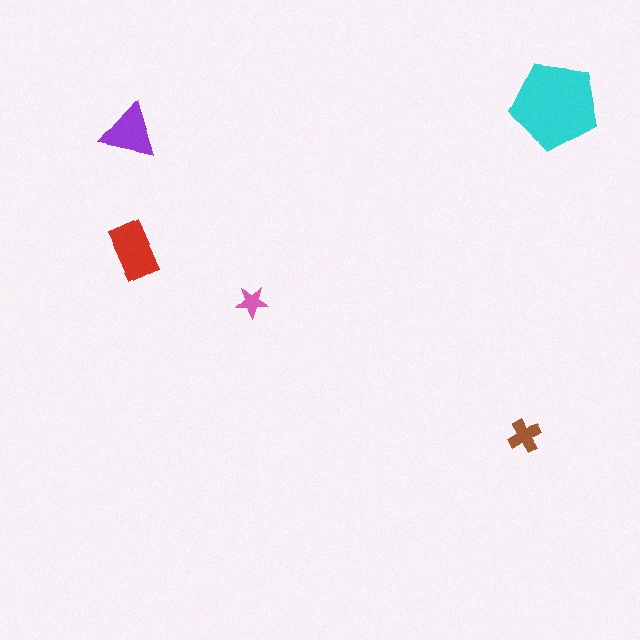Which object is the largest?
The cyan pentagon.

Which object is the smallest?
The pink star.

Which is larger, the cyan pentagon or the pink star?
The cyan pentagon.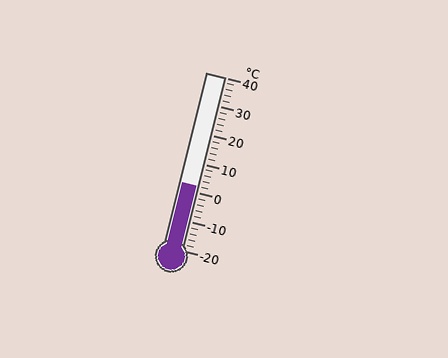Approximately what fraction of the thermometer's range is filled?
The thermometer is filled to approximately 35% of its range.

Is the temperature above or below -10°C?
The temperature is above -10°C.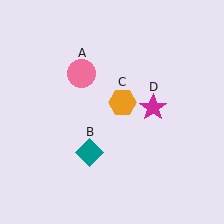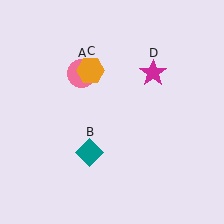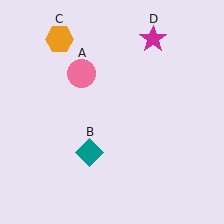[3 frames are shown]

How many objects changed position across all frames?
2 objects changed position: orange hexagon (object C), magenta star (object D).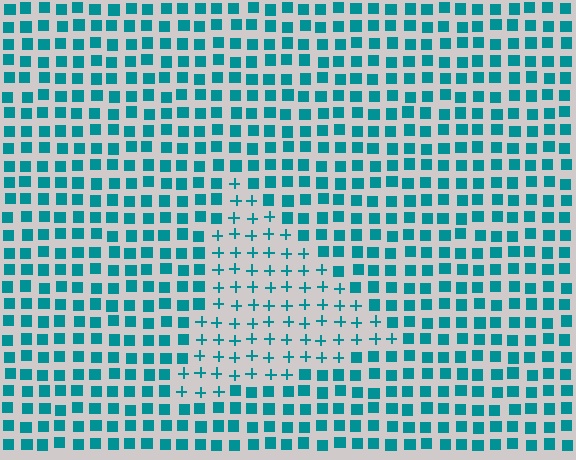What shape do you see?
I see a triangle.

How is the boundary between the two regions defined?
The boundary is defined by a change in element shape: plus signs inside vs. squares outside. All elements share the same color and spacing.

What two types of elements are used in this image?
The image uses plus signs inside the triangle region and squares outside it.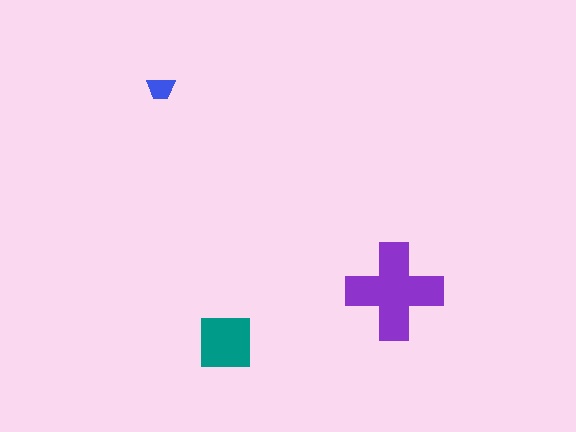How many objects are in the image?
There are 3 objects in the image.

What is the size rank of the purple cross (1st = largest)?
1st.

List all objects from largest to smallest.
The purple cross, the teal square, the blue trapezoid.